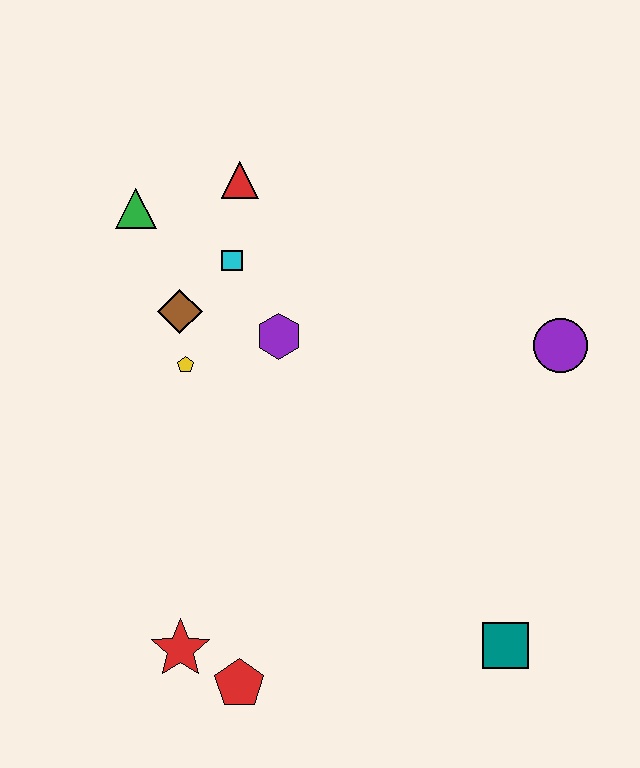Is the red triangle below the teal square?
No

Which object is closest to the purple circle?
The purple hexagon is closest to the purple circle.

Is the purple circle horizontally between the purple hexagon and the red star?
No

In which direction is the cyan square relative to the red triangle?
The cyan square is below the red triangle.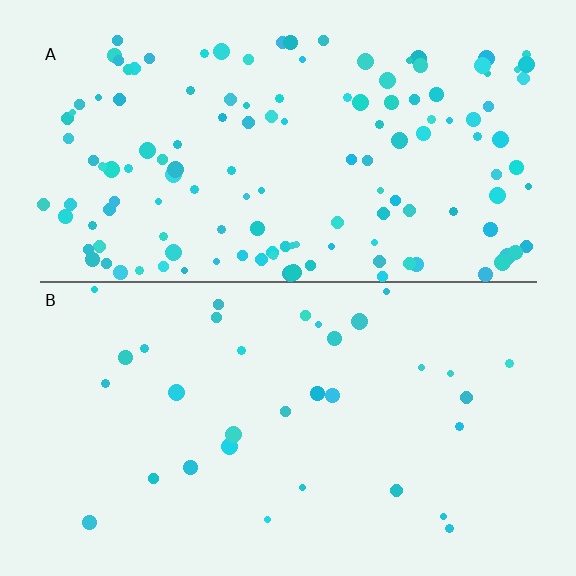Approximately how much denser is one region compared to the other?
Approximately 4.1× — region A over region B.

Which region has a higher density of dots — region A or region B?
A (the top).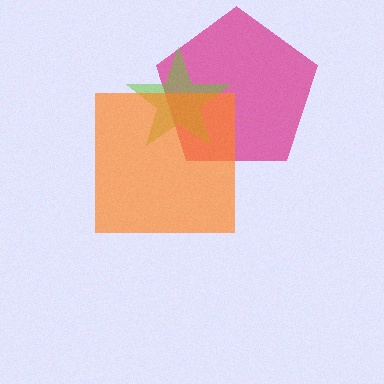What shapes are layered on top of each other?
The layered shapes are: a magenta pentagon, a lime star, an orange square.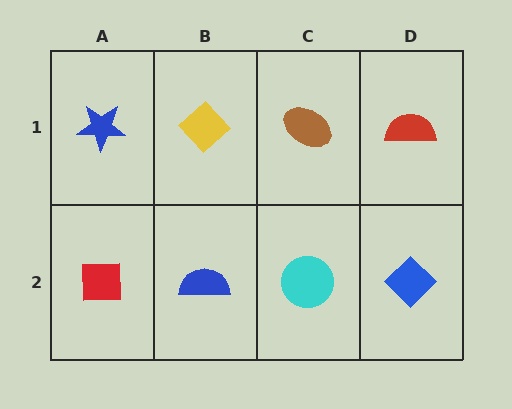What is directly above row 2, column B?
A yellow diamond.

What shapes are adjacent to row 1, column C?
A cyan circle (row 2, column C), a yellow diamond (row 1, column B), a red semicircle (row 1, column D).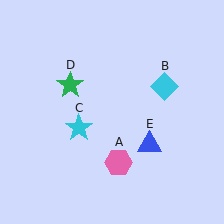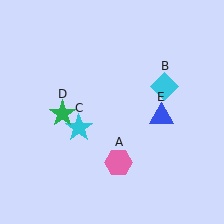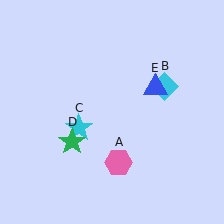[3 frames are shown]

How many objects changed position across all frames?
2 objects changed position: green star (object D), blue triangle (object E).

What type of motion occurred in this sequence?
The green star (object D), blue triangle (object E) rotated counterclockwise around the center of the scene.